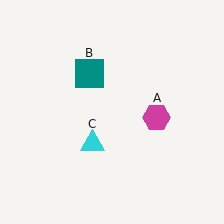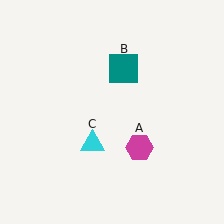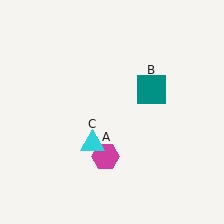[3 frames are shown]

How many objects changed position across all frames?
2 objects changed position: magenta hexagon (object A), teal square (object B).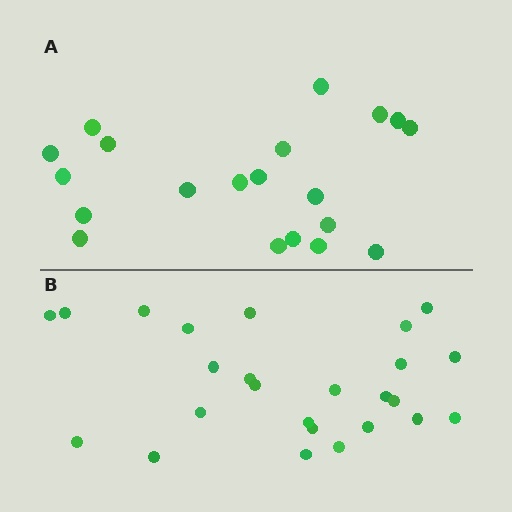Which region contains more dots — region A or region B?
Region B (the bottom region) has more dots.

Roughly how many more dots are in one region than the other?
Region B has about 5 more dots than region A.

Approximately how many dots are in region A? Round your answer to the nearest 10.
About 20 dots.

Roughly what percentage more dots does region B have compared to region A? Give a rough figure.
About 25% more.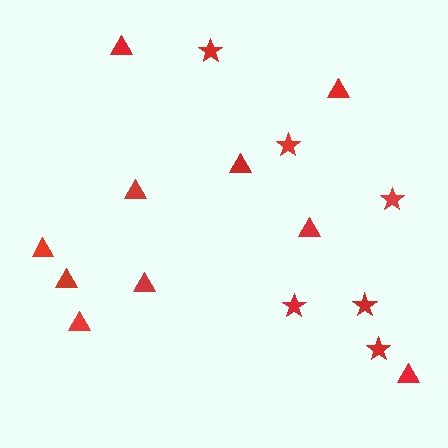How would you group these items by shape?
There are 2 groups: one group of triangles (10) and one group of stars (6).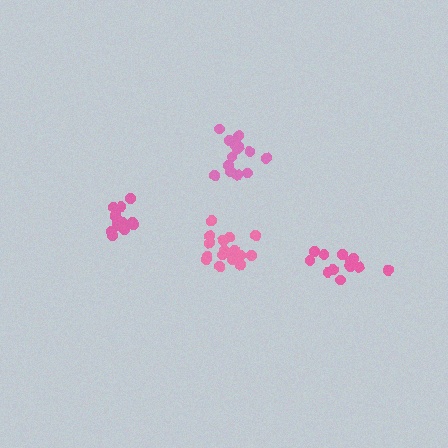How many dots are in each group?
Group 1: 14 dots, Group 2: 14 dots, Group 3: 17 dots, Group 4: 12 dots (57 total).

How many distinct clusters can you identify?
There are 4 distinct clusters.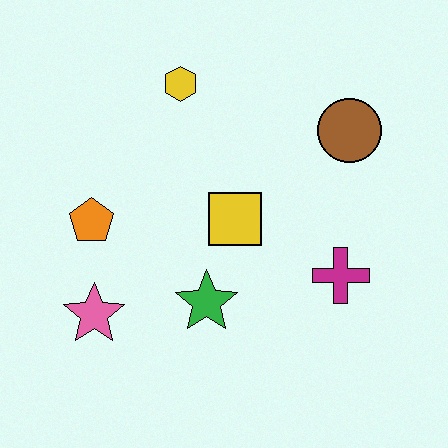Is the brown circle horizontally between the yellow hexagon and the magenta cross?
No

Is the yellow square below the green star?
No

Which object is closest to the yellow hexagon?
The yellow square is closest to the yellow hexagon.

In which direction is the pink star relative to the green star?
The pink star is to the left of the green star.